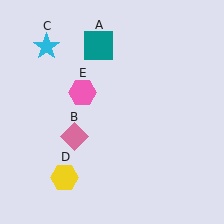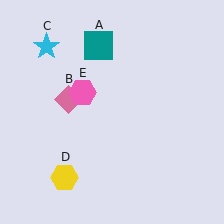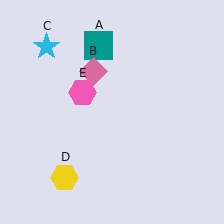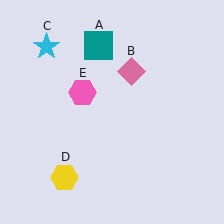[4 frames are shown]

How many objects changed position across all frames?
1 object changed position: pink diamond (object B).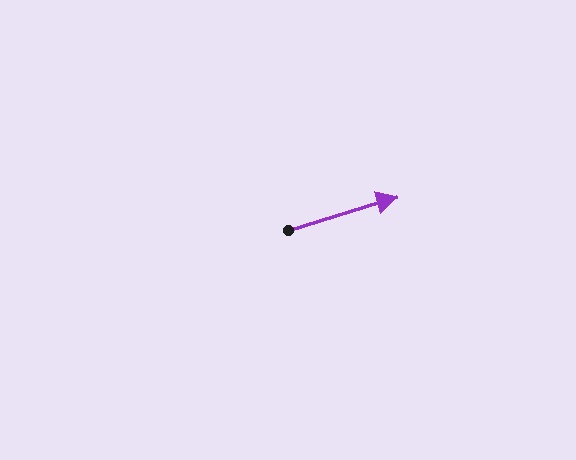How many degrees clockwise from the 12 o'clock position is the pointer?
Approximately 73 degrees.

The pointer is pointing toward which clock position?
Roughly 2 o'clock.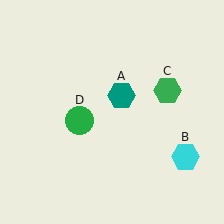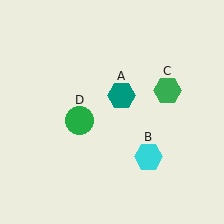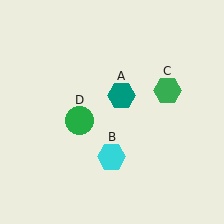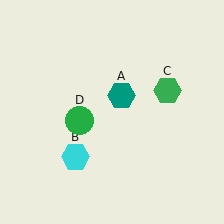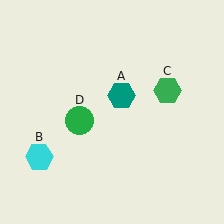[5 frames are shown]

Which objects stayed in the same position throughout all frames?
Teal hexagon (object A) and green hexagon (object C) and green circle (object D) remained stationary.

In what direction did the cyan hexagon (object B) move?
The cyan hexagon (object B) moved left.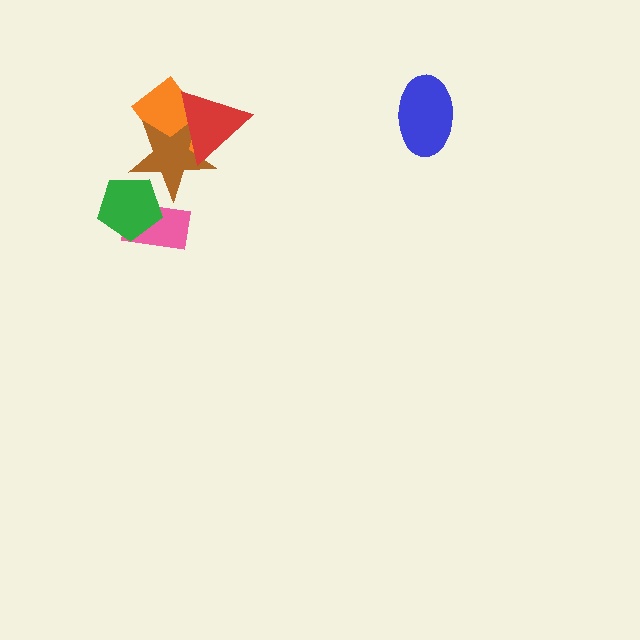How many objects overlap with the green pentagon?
2 objects overlap with the green pentagon.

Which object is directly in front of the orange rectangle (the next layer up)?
The brown star is directly in front of the orange rectangle.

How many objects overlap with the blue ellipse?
0 objects overlap with the blue ellipse.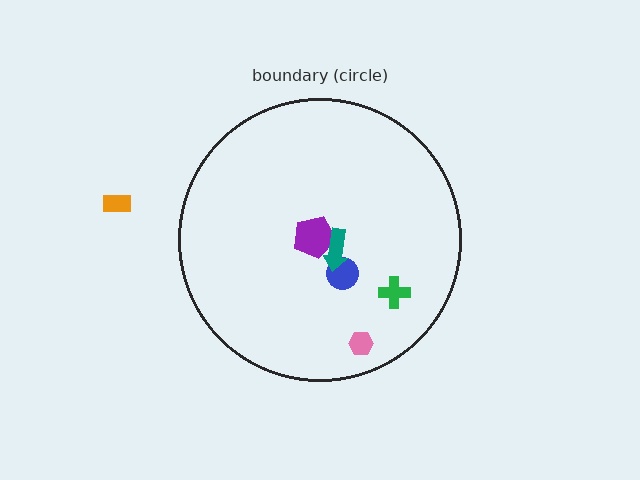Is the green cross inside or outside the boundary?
Inside.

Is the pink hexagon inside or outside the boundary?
Inside.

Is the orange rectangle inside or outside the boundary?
Outside.